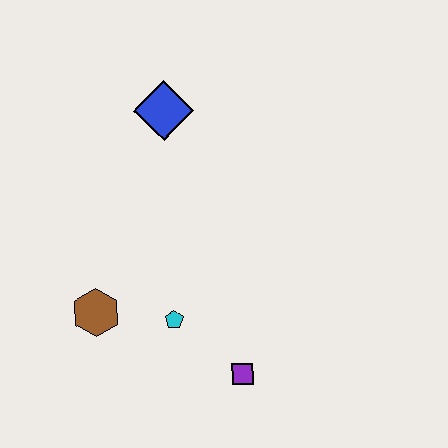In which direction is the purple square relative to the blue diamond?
The purple square is below the blue diamond.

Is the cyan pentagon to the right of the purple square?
No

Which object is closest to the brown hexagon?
The cyan pentagon is closest to the brown hexagon.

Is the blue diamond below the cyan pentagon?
No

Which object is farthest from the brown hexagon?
The blue diamond is farthest from the brown hexagon.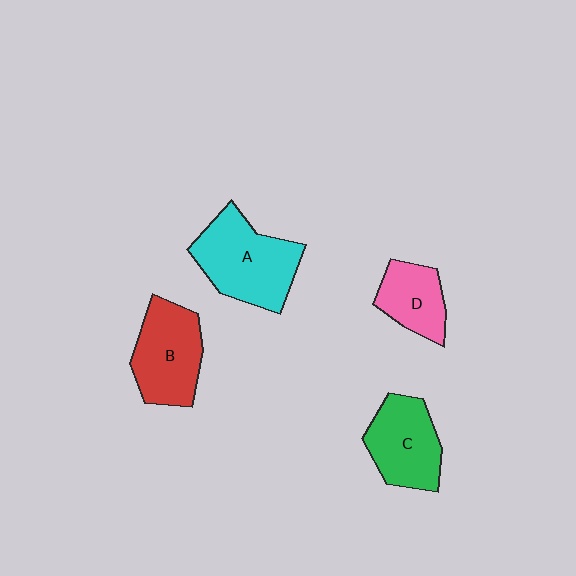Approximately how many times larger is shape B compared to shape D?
Approximately 1.5 times.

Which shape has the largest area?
Shape A (cyan).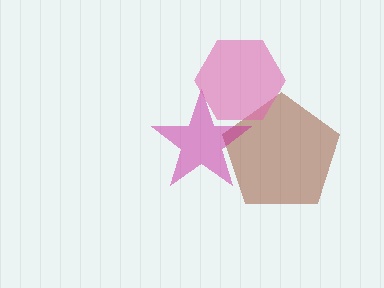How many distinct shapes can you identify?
There are 3 distinct shapes: a brown pentagon, a magenta star, a pink hexagon.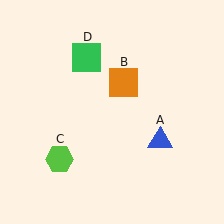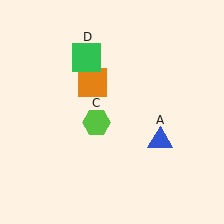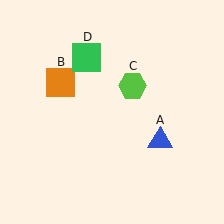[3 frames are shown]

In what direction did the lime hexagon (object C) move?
The lime hexagon (object C) moved up and to the right.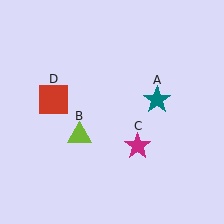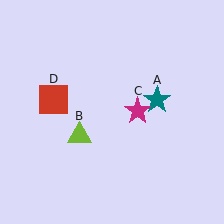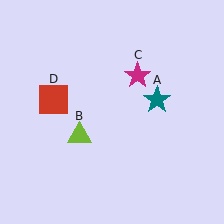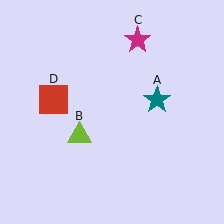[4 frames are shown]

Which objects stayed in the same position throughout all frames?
Teal star (object A) and lime triangle (object B) and red square (object D) remained stationary.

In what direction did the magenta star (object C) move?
The magenta star (object C) moved up.